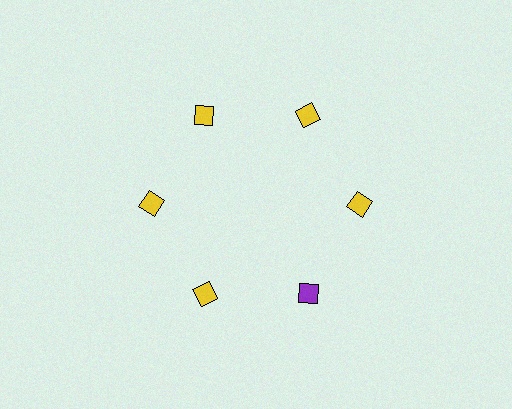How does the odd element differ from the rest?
It has a different color: purple instead of yellow.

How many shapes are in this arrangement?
There are 6 shapes arranged in a ring pattern.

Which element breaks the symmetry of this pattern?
The purple diamond at roughly the 5 o'clock position breaks the symmetry. All other shapes are yellow diamonds.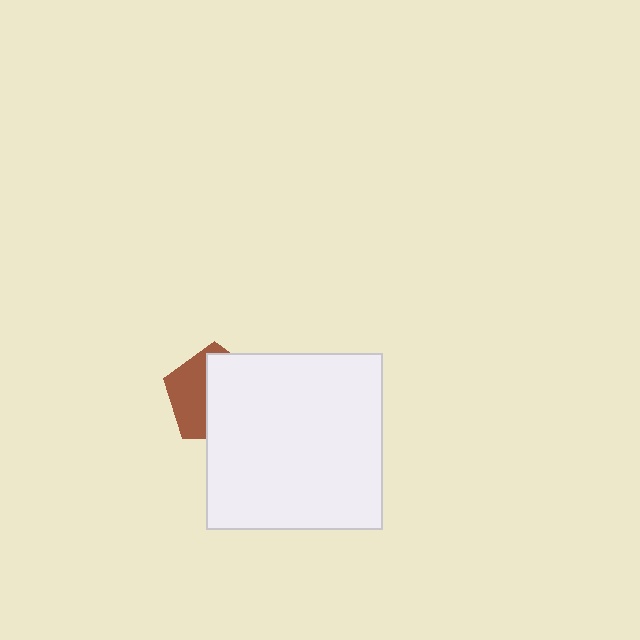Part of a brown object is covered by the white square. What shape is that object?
It is a pentagon.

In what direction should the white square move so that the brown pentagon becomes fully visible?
The white square should move right. That is the shortest direction to clear the overlap and leave the brown pentagon fully visible.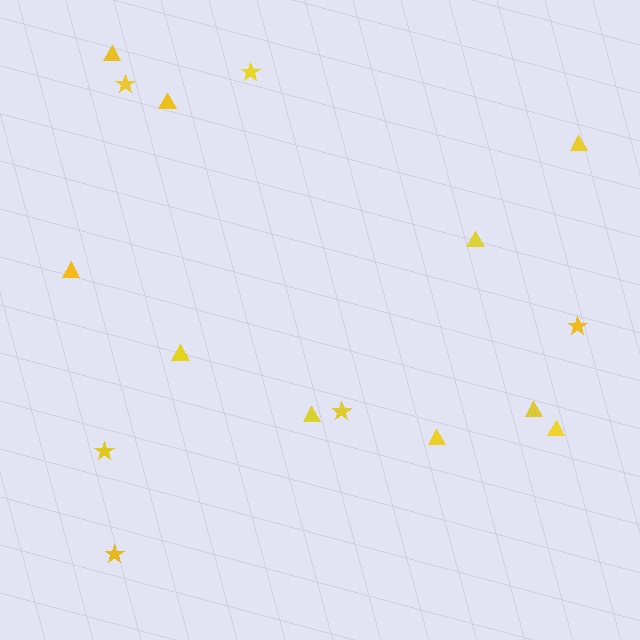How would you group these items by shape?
There are 2 groups: one group of triangles (10) and one group of stars (6).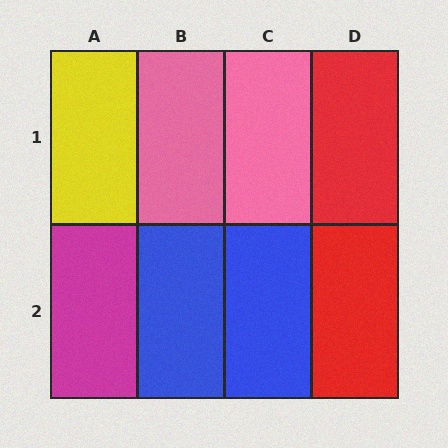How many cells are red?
2 cells are red.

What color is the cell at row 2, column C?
Blue.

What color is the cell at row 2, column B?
Blue.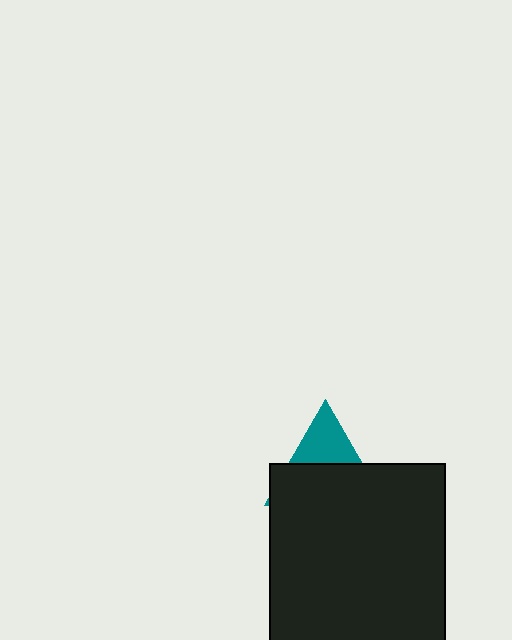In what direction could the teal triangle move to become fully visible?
The teal triangle could move up. That would shift it out from behind the black rectangle entirely.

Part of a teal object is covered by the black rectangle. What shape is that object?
It is a triangle.